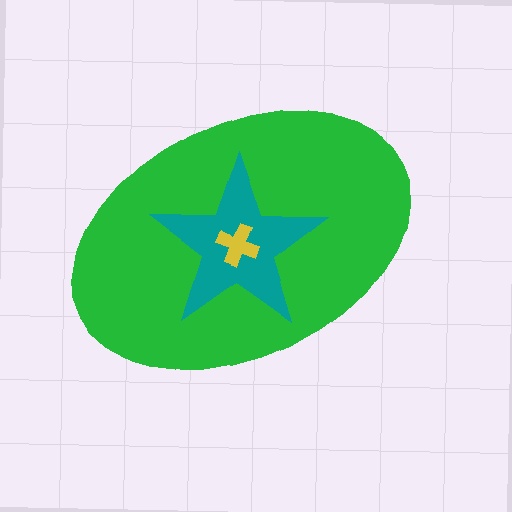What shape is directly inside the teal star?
The yellow cross.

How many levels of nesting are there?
3.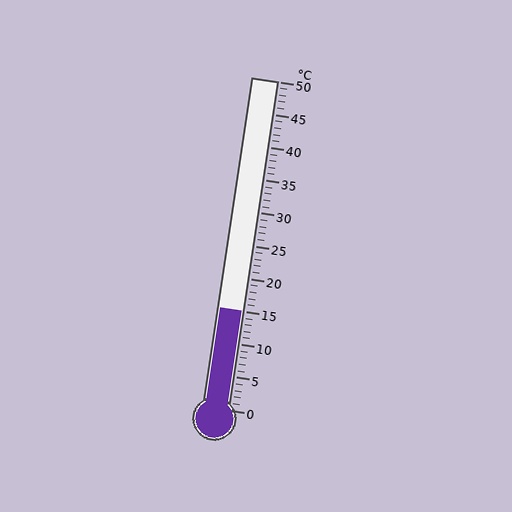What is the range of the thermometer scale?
The thermometer scale ranges from 0°C to 50°C.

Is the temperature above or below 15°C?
The temperature is at 15°C.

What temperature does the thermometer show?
The thermometer shows approximately 15°C.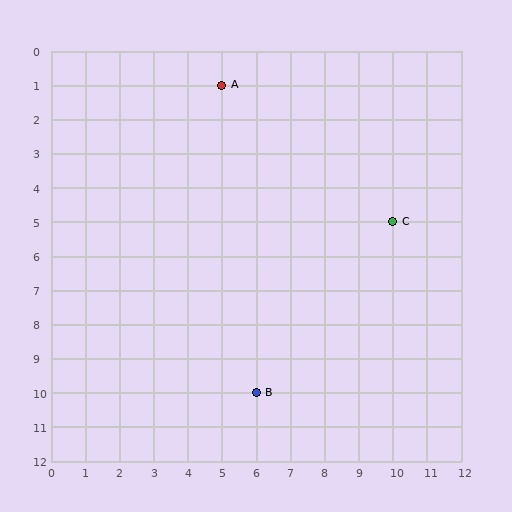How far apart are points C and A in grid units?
Points C and A are 5 columns and 4 rows apart (about 6.4 grid units diagonally).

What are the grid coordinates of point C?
Point C is at grid coordinates (10, 5).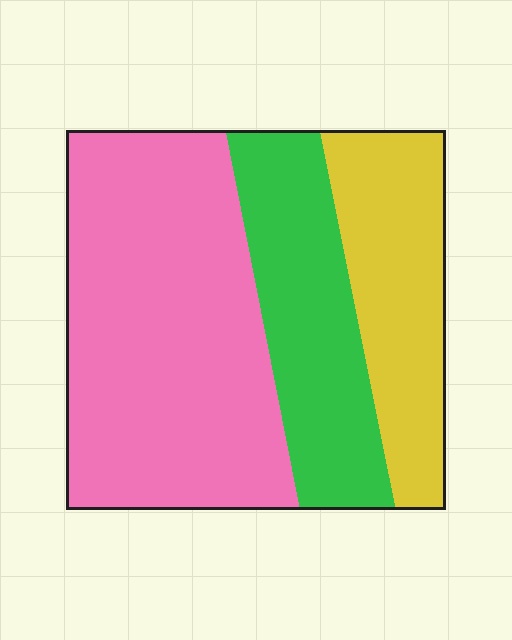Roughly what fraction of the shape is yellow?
Yellow takes up less than a quarter of the shape.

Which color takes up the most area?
Pink, at roughly 50%.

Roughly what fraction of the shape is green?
Green covers around 25% of the shape.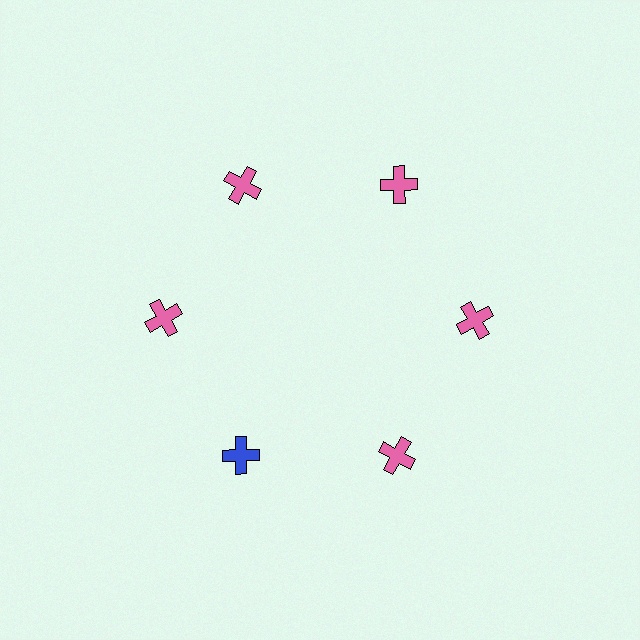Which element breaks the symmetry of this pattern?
The blue cross at roughly the 7 o'clock position breaks the symmetry. All other shapes are pink crosses.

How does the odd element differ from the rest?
It has a different color: blue instead of pink.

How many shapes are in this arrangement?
There are 6 shapes arranged in a ring pattern.